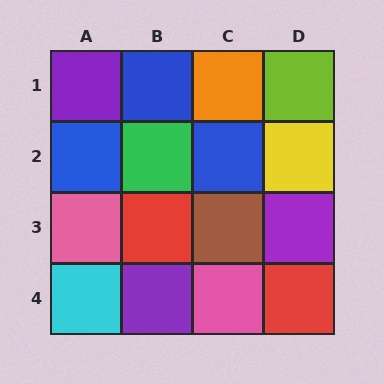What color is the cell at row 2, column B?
Green.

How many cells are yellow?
1 cell is yellow.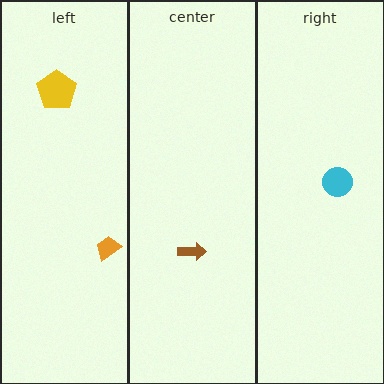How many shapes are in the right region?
1.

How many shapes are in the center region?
1.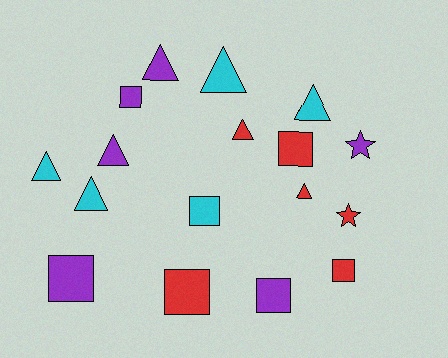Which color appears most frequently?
Purple, with 6 objects.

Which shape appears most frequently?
Triangle, with 8 objects.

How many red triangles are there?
There are 2 red triangles.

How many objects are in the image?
There are 17 objects.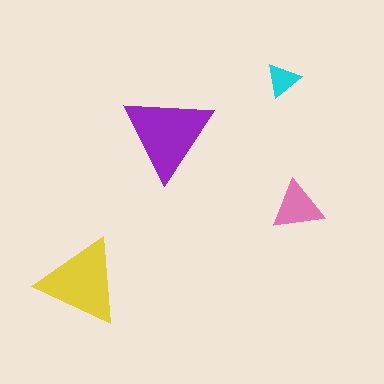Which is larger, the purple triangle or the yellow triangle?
The purple one.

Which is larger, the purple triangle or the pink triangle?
The purple one.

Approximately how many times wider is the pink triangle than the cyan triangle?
About 1.5 times wider.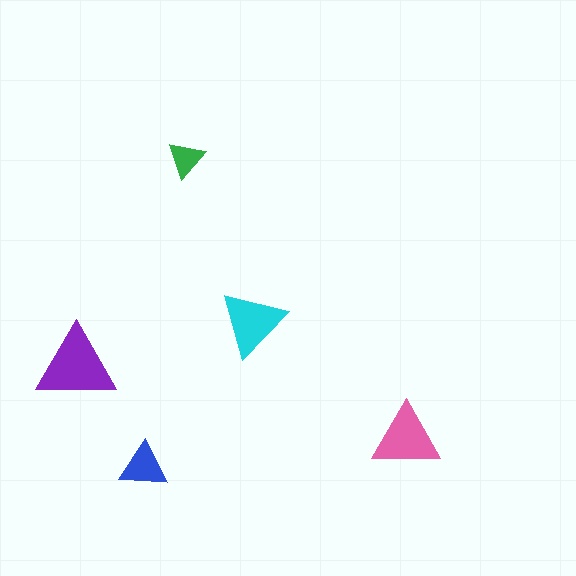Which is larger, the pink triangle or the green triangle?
The pink one.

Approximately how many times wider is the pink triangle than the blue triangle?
About 1.5 times wider.